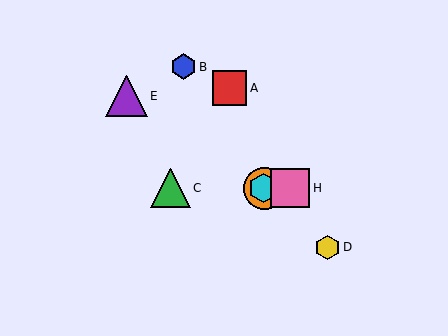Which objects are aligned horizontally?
Objects C, F, G, H are aligned horizontally.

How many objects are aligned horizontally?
4 objects (C, F, G, H) are aligned horizontally.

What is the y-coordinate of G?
Object G is at y≈188.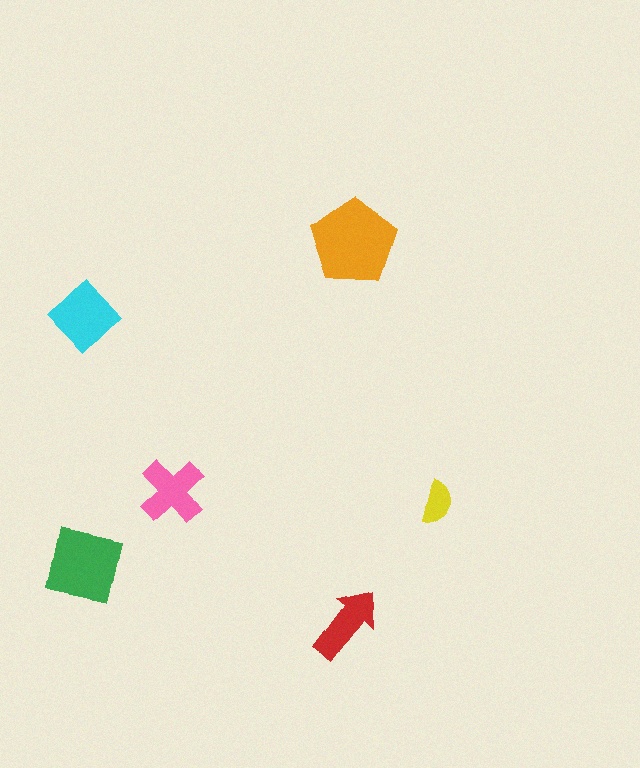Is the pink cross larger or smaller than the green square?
Smaller.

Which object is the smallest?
The yellow semicircle.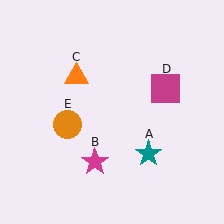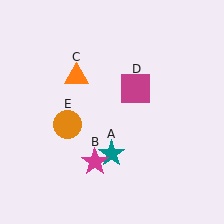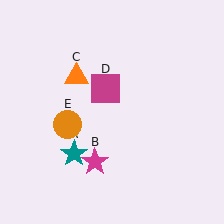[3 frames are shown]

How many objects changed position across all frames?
2 objects changed position: teal star (object A), magenta square (object D).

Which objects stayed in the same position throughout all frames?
Magenta star (object B) and orange triangle (object C) and orange circle (object E) remained stationary.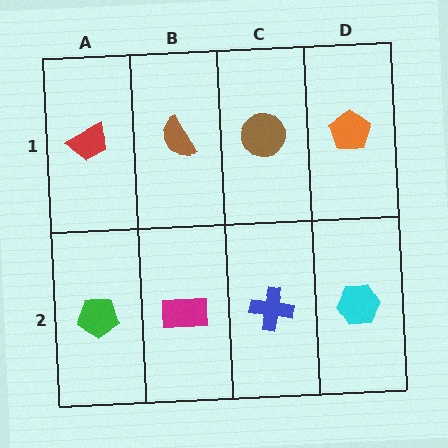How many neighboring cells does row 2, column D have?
2.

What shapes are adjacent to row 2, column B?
A brown semicircle (row 1, column B), a green pentagon (row 2, column A), a blue cross (row 2, column C).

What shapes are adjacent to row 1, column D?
A cyan hexagon (row 2, column D), a brown circle (row 1, column C).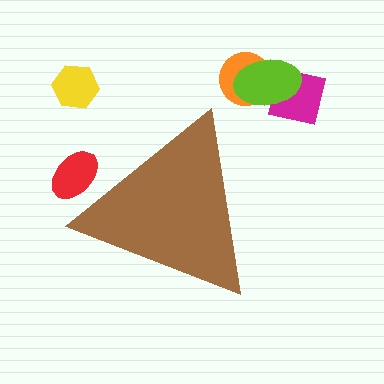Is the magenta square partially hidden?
No, the magenta square is fully visible.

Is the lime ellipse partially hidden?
No, the lime ellipse is fully visible.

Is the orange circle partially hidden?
No, the orange circle is fully visible.